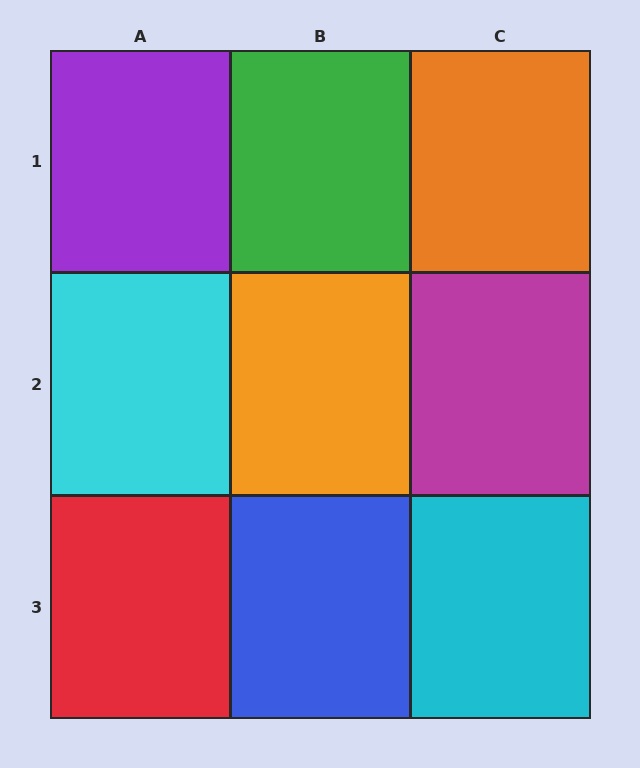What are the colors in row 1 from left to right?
Purple, green, orange.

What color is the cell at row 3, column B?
Blue.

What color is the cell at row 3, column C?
Cyan.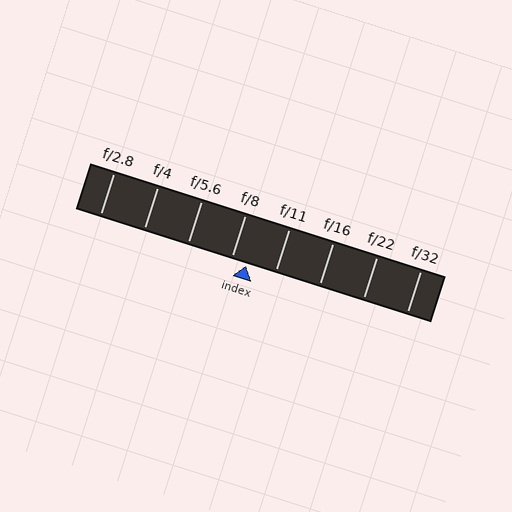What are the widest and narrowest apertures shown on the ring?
The widest aperture shown is f/2.8 and the narrowest is f/32.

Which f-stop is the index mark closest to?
The index mark is closest to f/8.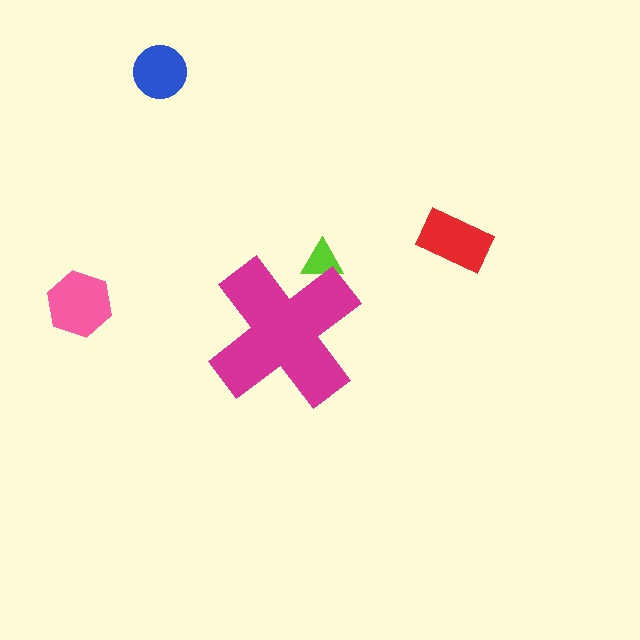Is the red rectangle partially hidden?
No, the red rectangle is fully visible.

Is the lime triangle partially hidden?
Yes, the lime triangle is partially hidden behind the magenta cross.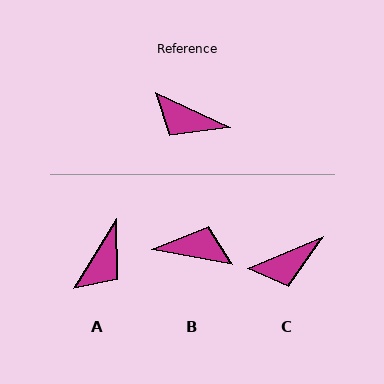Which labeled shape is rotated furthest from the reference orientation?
B, about 165 degrees away.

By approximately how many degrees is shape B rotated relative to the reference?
Approximately 165 degrees clockwise.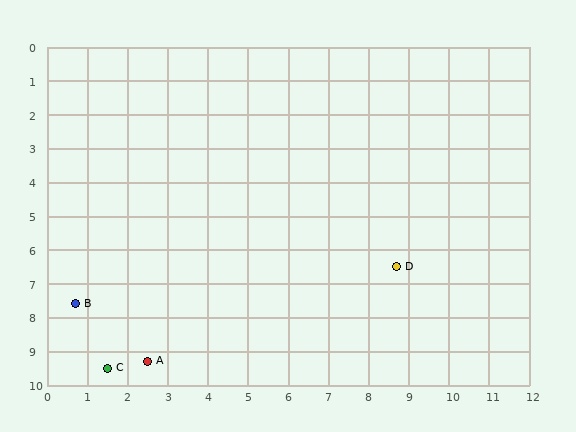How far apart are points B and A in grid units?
Points B and A are about 2.5 grid units apart.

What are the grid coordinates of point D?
Point D is at approximately (8.7, 6.5).